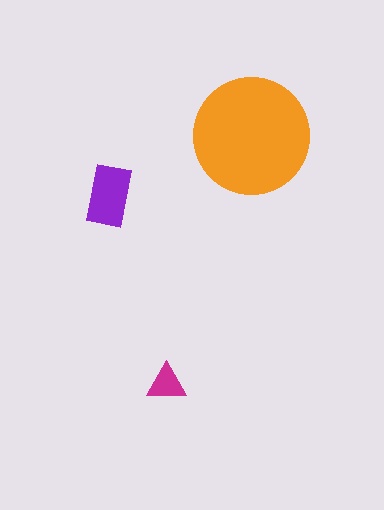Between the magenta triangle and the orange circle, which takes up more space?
The orange circle.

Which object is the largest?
The orange circle.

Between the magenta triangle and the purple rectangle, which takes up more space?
The purple rectangle.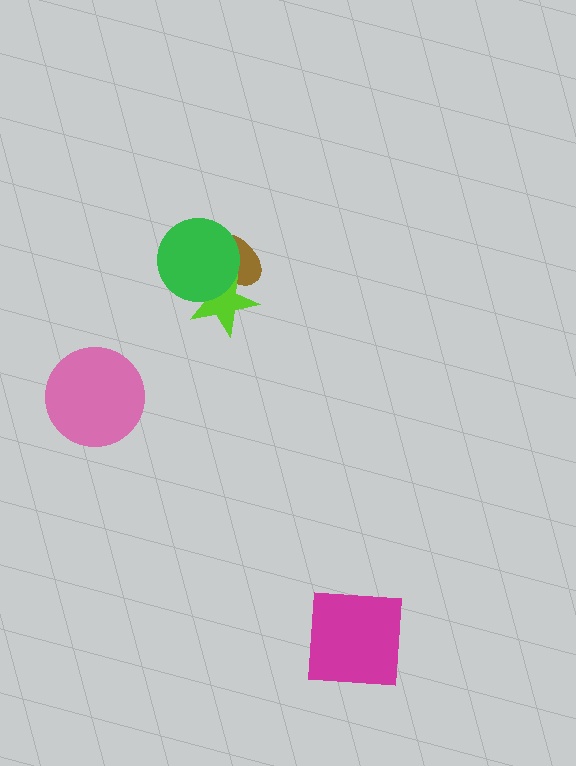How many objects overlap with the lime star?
2 objects overlap with the lime star.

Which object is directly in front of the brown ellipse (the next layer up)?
The lime star is directly in front of the brown ellipse.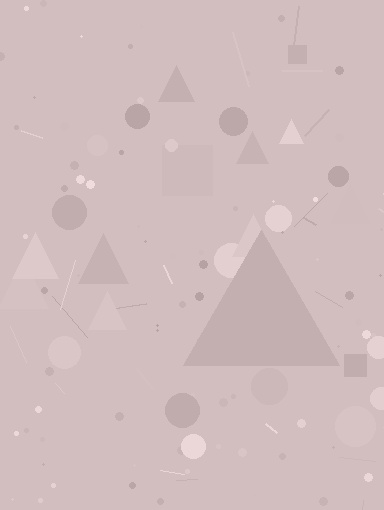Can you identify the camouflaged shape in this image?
The camouflaged shape is a triangle.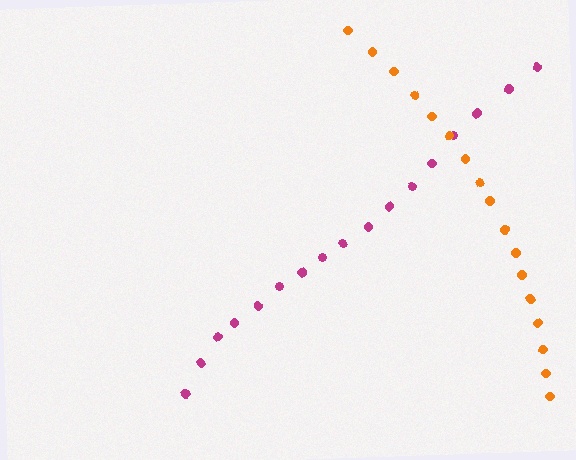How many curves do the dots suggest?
There are 2 distinct paths.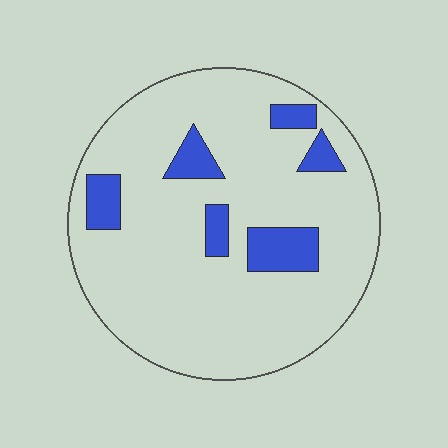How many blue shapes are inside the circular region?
6.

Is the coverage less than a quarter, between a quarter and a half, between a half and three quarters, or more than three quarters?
Less than a quarter.